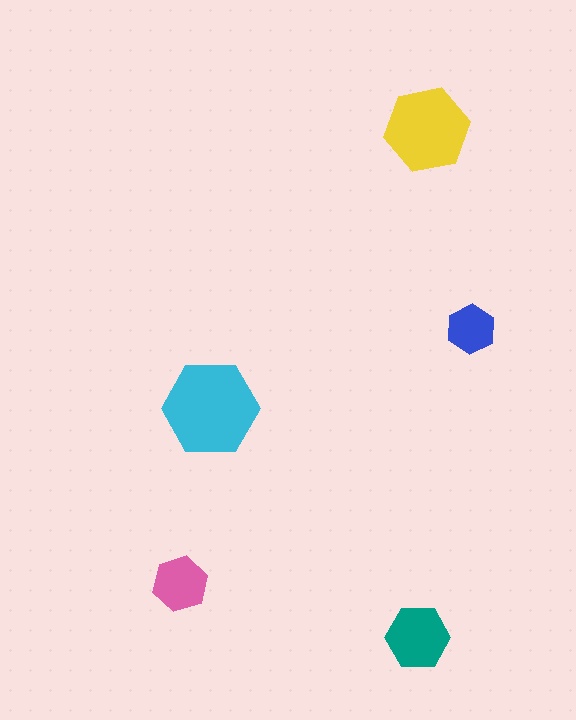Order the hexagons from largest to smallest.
the cyan one, the yellow one, the teal one, the pink one, the blue one.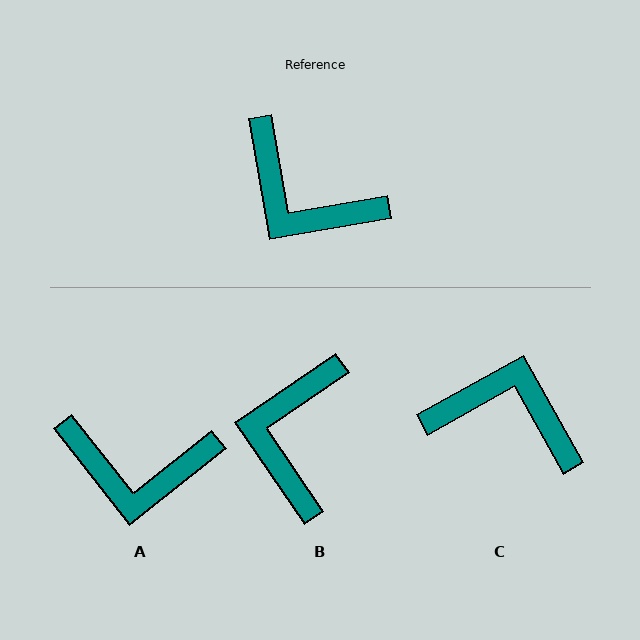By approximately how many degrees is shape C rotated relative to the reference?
Approximately 161 degrees clockwise.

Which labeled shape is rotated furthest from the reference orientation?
C, about 161 degrees away.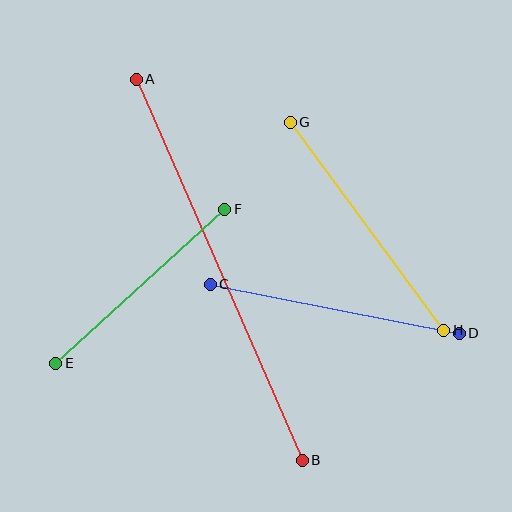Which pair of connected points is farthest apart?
Points A and B are farthest apart.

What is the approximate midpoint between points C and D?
The midpoint is at approximately (335, 309) pixels.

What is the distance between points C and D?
The distance is approximately 254 pixels.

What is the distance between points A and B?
The distance is approximately 415 pixels.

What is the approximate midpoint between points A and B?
The midpoint is at approximately (219, 270) pixels.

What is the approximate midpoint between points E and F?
The midpoint is at approximately (140, 286) pixels.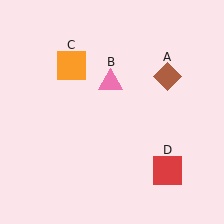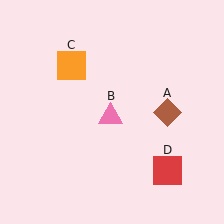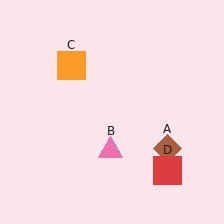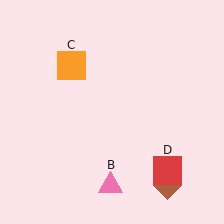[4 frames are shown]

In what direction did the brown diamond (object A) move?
The brown diamond (object A) moved down.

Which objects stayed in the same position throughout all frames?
Orange square (object C) and red square (object D) remained stationary.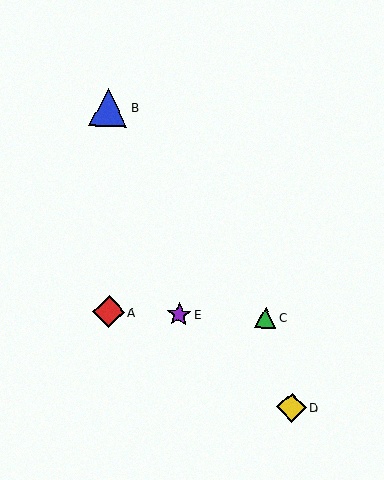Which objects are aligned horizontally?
Objects A, C, E are aligned horizontally.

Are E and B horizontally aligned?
No, E is at y≈314 and B is at y≈107.